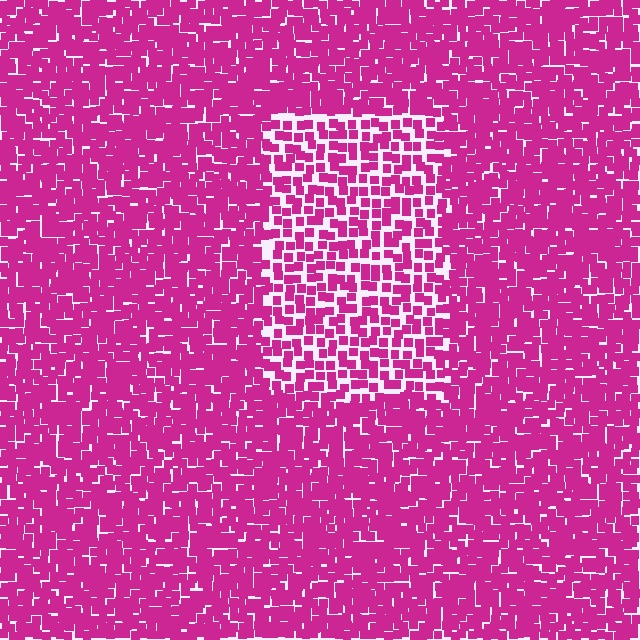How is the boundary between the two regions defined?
The boundary is defined by a change in element density (approximately 1.8x ratio). All elements are the same color, size, and shape.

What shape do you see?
I see a rectangle.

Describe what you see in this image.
The image contains small magenta elements arranged at two different densities. A rectangle-shaped region is visible where the elements are less densely packed than the surrounding area.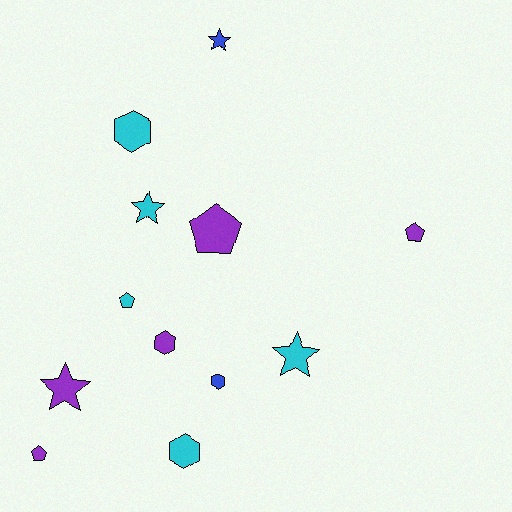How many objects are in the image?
There are 12 objects.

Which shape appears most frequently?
Hexagon, with 4 objects.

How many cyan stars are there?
There are 2 cyan stars.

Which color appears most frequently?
Cyan, with 5 objects.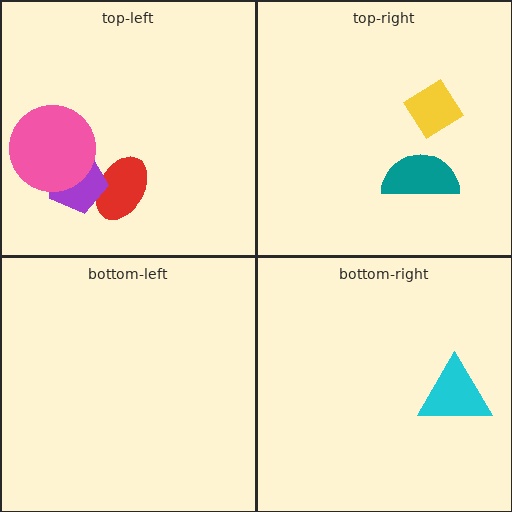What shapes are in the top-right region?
The teal semicircle, the yellow diamond.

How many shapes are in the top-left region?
3.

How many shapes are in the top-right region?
2.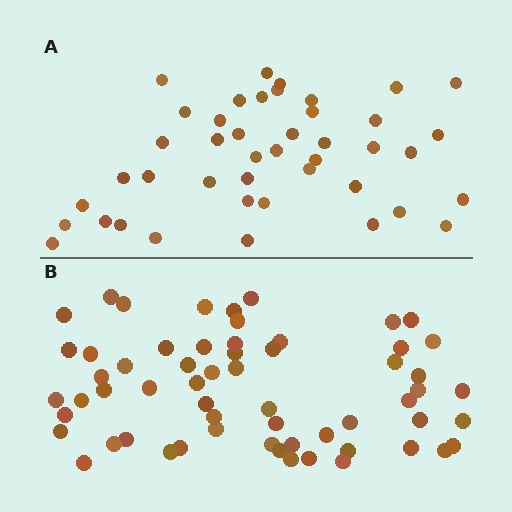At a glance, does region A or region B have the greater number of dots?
Region B (the bottom region) has more dots.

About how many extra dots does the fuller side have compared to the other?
Region B has approximately 15 more dots than region A.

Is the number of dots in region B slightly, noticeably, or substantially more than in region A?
Region B has noticeably more, but not dramatically so. The ratio is roughly 1.4 to 1.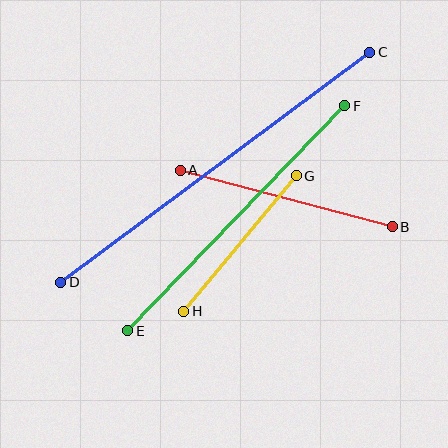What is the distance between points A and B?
The distance is approximately 219 pixels.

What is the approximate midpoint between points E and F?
The midpoint is at approximately (236, 218) pixels.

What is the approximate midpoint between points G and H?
The midpoint is at approximately (240, 243) pixels.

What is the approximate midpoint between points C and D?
The midpoint is at approximately (215, 167) pixels.